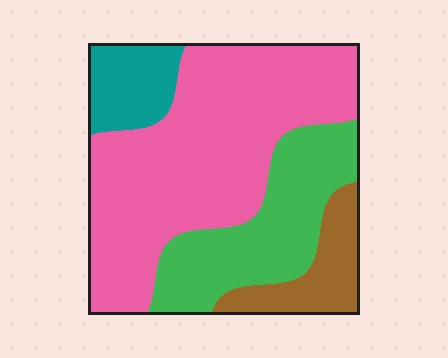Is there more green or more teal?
Green.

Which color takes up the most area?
Pink, at roughly 55%.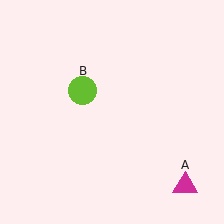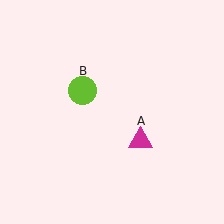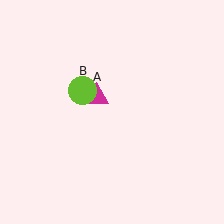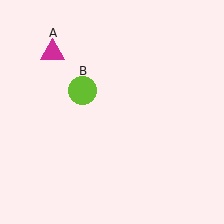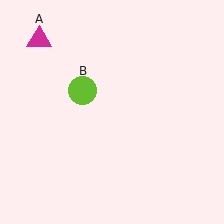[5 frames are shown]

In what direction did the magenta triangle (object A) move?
The magenta triangle (object A) moved up and to the left.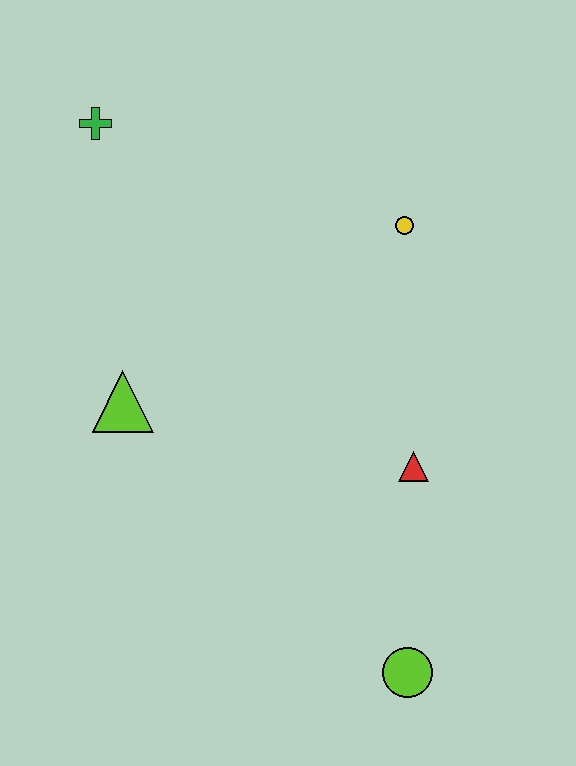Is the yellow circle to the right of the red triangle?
No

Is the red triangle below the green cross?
Yes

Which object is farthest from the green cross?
The lime circle is farthest from the green cross.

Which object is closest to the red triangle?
The lime circle is closest to the red triangle.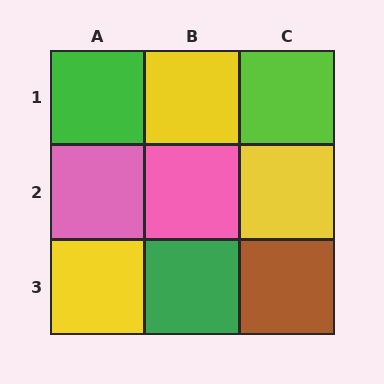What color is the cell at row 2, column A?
Pink.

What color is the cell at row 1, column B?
Yellow.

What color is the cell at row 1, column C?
Lime.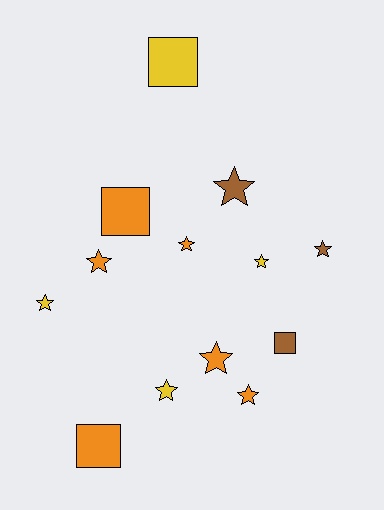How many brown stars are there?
There are 2 brown stars.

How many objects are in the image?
There are 13 objects.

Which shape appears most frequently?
Star, with 9 objects.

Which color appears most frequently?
Orange, with 6 objects.